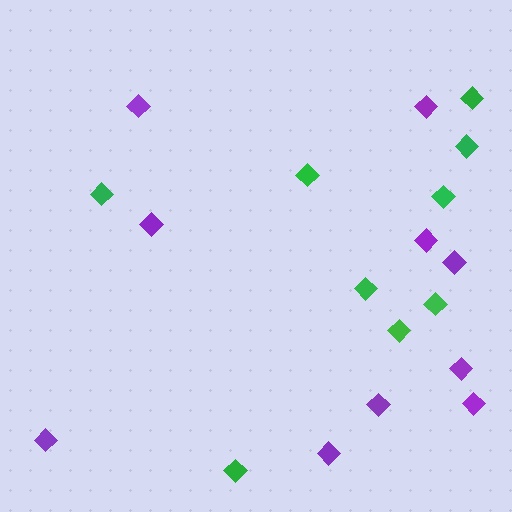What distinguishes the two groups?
There are 2 groups: one group of purple diamonds (10) and one group of green diamonds (9).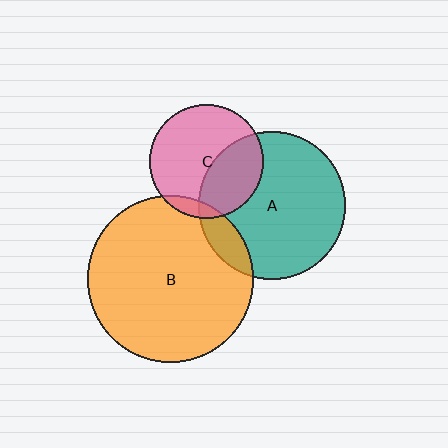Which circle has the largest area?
Circle B (orange).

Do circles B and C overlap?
Yes.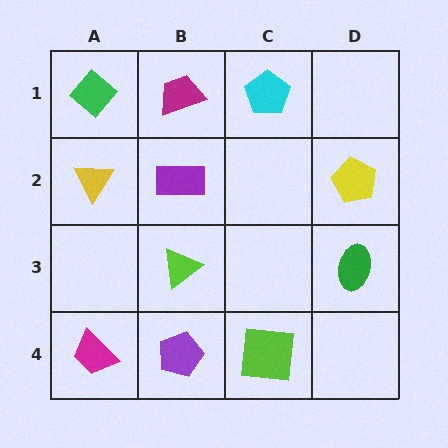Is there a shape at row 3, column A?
No, that cell is empty.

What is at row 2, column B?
A purple rectangle.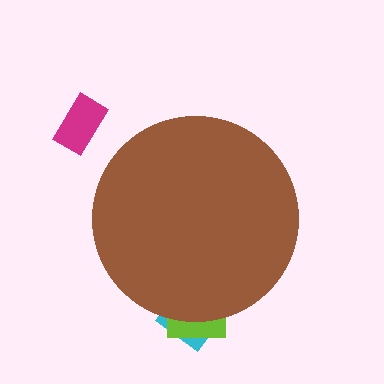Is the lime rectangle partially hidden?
Yes, the lime rectangle is partially hidden behind the brown circle.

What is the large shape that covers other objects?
A brown circle.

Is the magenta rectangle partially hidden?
No, the magenta rectangle is fully visible.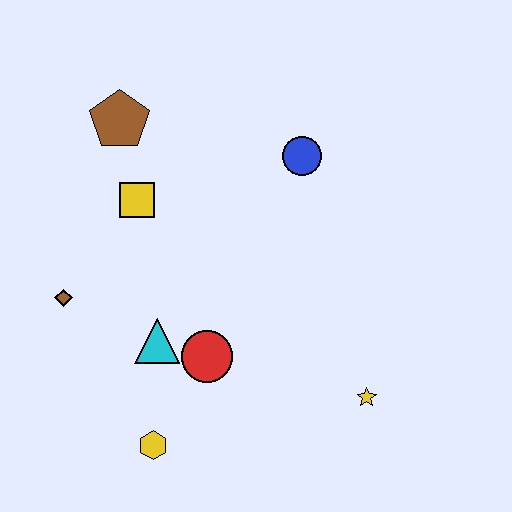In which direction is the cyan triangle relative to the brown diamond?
The cyan triangle is to the right of the brown diamond.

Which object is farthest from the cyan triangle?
The blue circle is farthest from the cyan triangle.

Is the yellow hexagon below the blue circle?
Yes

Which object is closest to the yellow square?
The brown pentagon is closest to the yellow square.